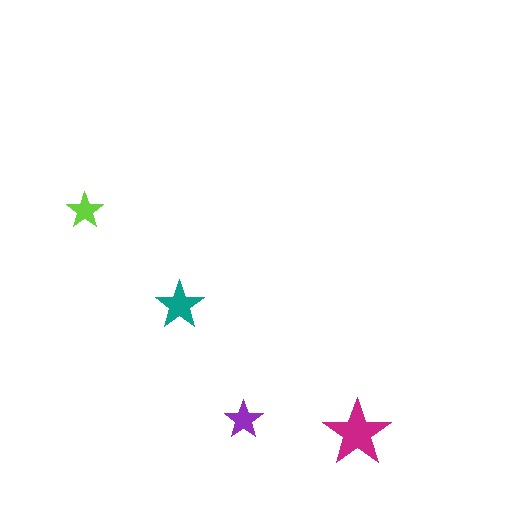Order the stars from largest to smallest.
the magenta one, the teal one, the purple one, the lime one.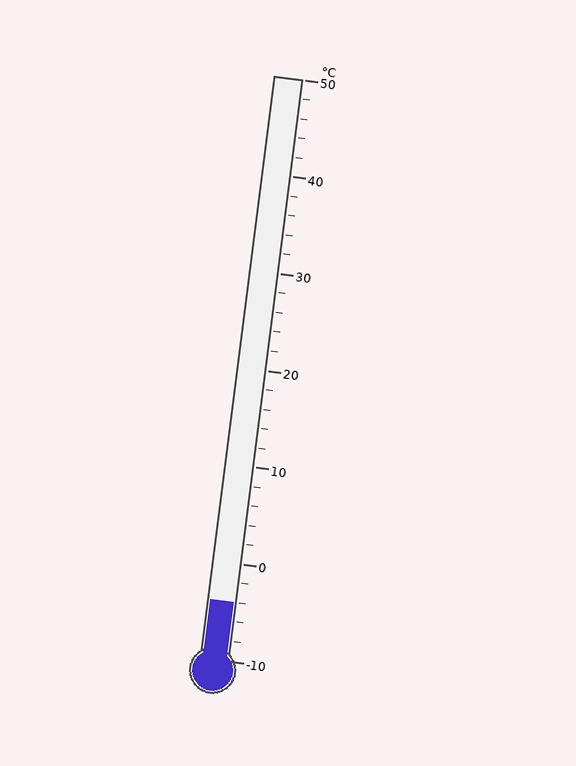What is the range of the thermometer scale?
The thermometer scale ranges from -10°C to 50°C.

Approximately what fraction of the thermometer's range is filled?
The thermometer is filled to approximately 10% of its range.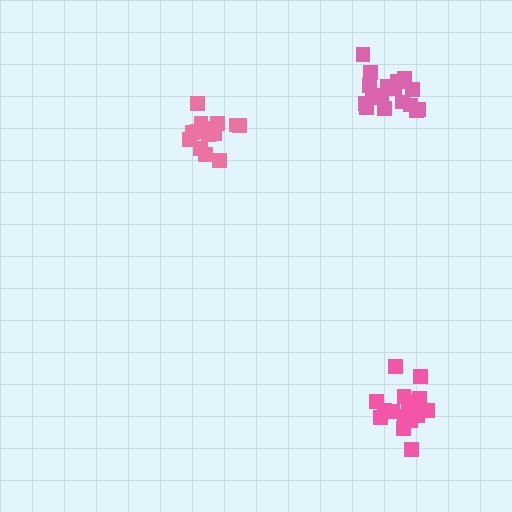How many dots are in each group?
Group 1: 18 dots, Group 2: 14 dots, Group 3: 18 dots (50 total).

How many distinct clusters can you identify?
There are 3 distinct clusters.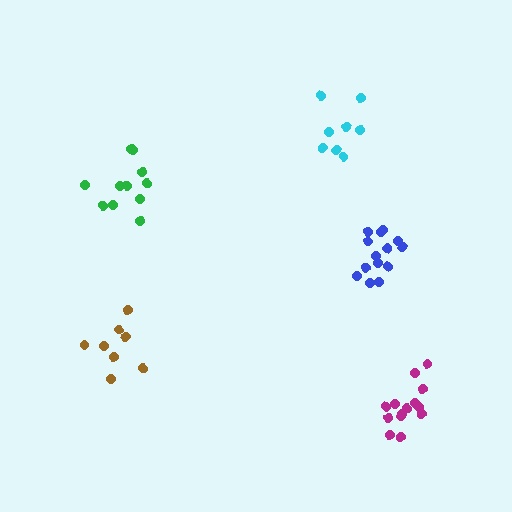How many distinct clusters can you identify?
There are 5 distinct clusters.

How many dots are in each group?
Group 1: 8 dots, Group 2: 11 dots, Group 3: 14 dots, Group 4: 14 dots, Group 5: 8 dots (55 total).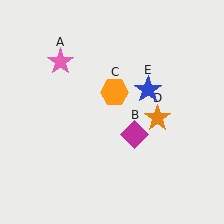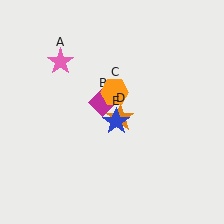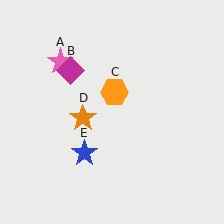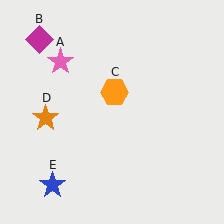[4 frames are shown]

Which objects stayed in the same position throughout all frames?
Pink star (object A) and orange hexagon (object C) remained stationary.